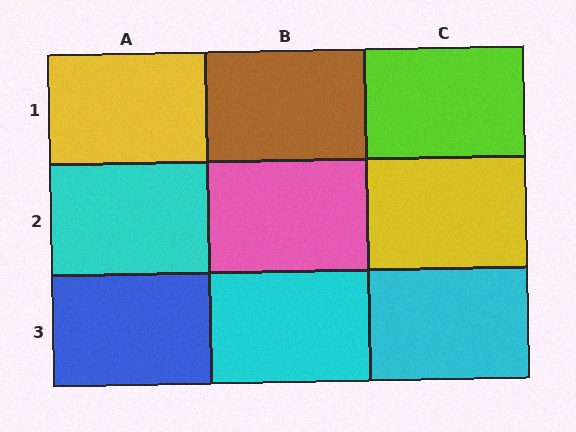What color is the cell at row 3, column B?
Cyan.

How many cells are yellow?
2 cells are yellow.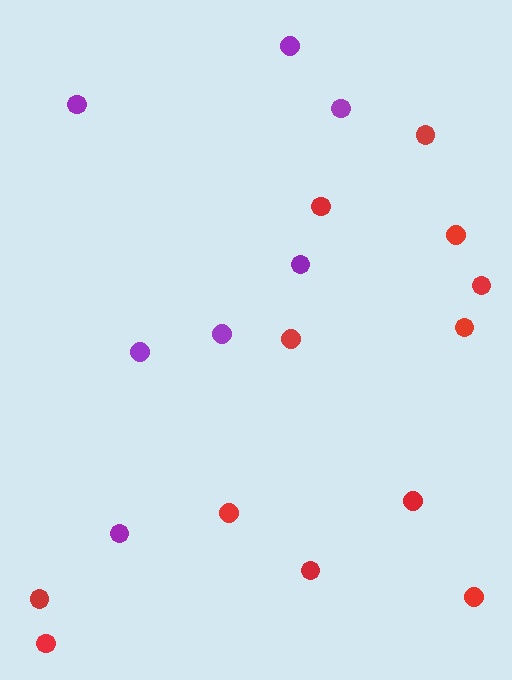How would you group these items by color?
There are 2 groups: one group of purple circles (7) and one group of red circles (12).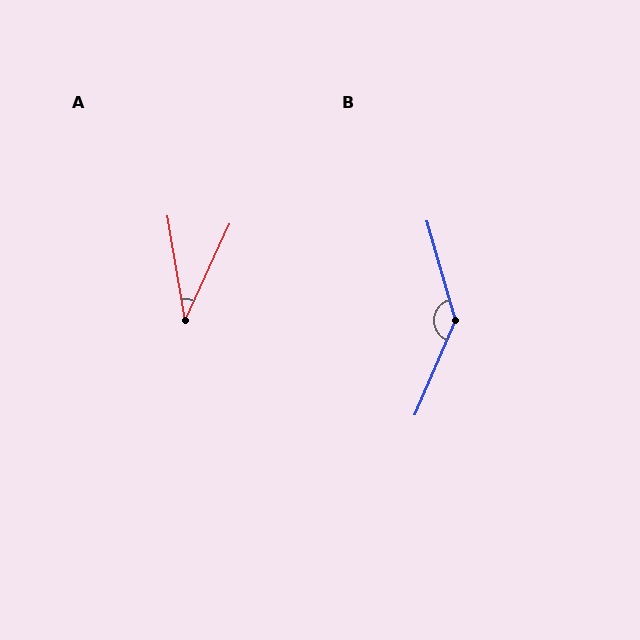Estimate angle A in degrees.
Approximately 34 degrees.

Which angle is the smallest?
A, at approximately 34 degrees.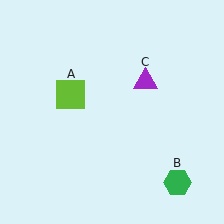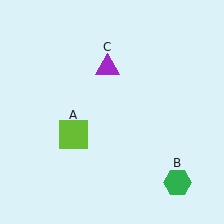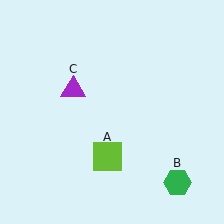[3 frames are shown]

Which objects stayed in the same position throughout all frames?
Green hexagon (object B) remained stationary.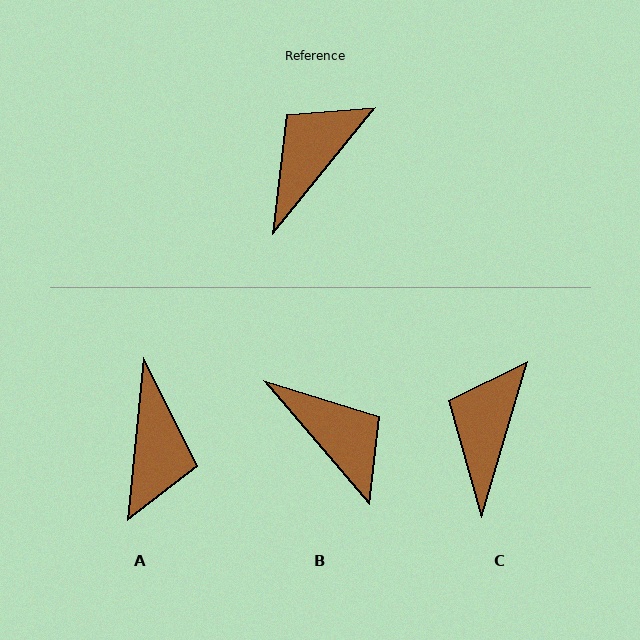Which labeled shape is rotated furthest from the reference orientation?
A, about 147 degrees away.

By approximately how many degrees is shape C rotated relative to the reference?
Approximately 22 degrees counter-clockwise.